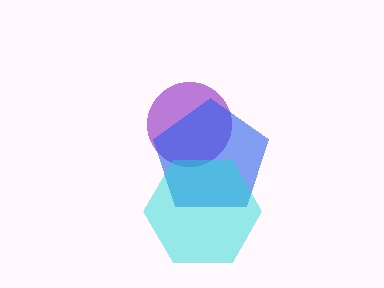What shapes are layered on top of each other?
The layered shapes are: a purple circle, a blue pentagon, a cyan hexagon.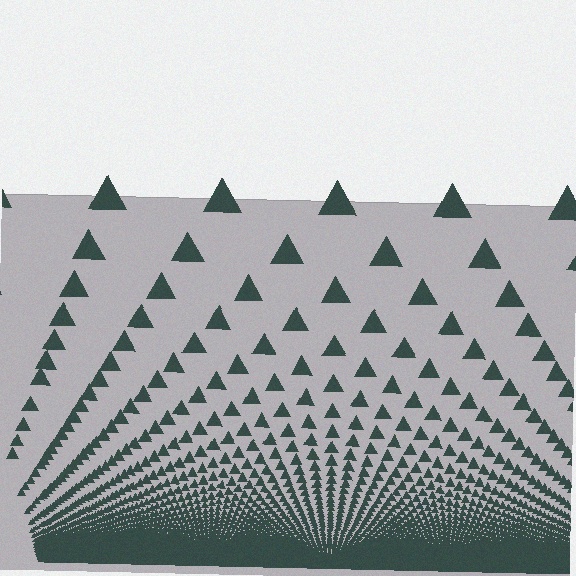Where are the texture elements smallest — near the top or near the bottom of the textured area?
Near the bottom.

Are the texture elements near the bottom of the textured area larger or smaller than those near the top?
Smaller. The gradient is inverted — elements near the bottom are smaller and denser.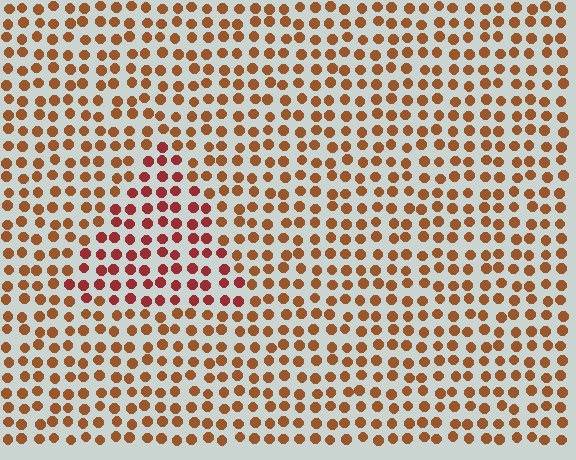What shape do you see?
I see a triangle.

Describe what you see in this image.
The image is filled with small brown elements in a uniform arrangement. A triangle-shaped region is visible where the elements are tinted to a slightly different hue, forming a subtle color boundary.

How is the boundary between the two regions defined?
The boundary is defined purely by a slight shift in hue (about 27 degrees). Spacing, size, and orientation are identical on both sides.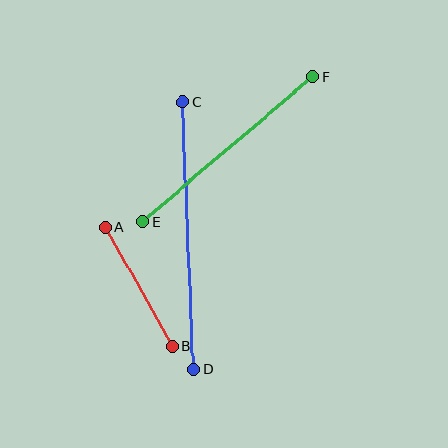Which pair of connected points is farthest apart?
Points C and D are farthest apart.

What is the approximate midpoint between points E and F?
The midpoint is at approximately (228, 149) pixels.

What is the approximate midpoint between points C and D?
The midpoint is at approximately (188, 236) pixels.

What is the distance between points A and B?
The distance is approximately 136 pixels.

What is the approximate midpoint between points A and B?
The midpoint is at approximately (139, 287) pixels.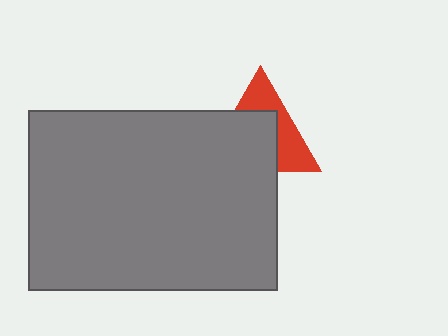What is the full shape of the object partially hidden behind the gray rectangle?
The partially hidden object is a red triangle.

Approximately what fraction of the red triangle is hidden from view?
Roughly 57% of the red triangle is hidden behind the gray rectangle.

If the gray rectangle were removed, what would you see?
You would see the complete red triangle.